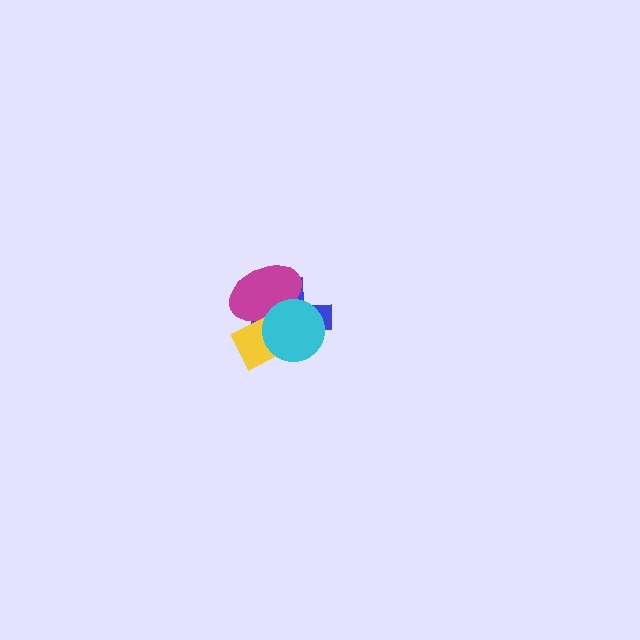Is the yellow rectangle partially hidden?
Yes, it is partially covered by another shape.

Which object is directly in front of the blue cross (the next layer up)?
The magenta ellipse is directly in front of the blue cross.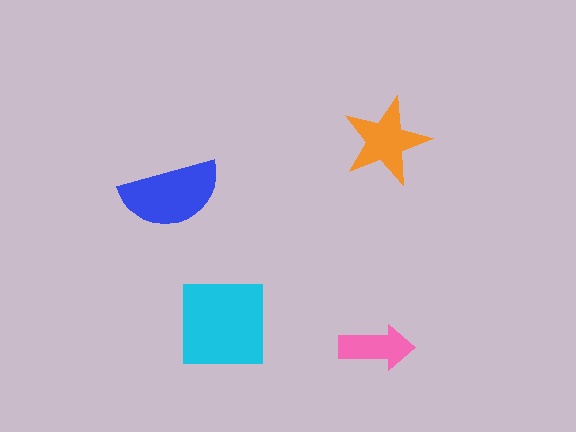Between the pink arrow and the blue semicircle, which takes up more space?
The blue semicircle.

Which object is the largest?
The cyan square.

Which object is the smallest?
The pink arrow.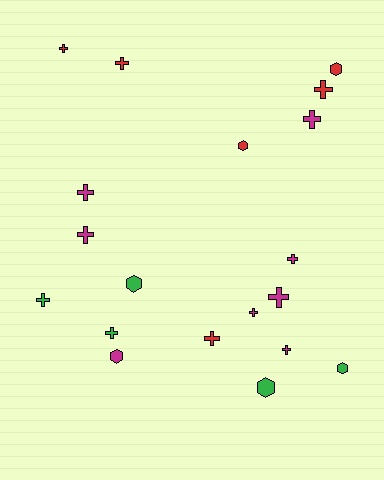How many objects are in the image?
There are 19 objects.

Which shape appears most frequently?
Cross, with 13 objects.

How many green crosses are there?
There are 2 green crosses.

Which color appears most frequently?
Magenta, with 8 objects.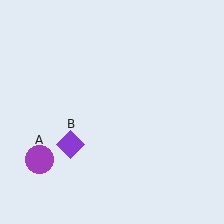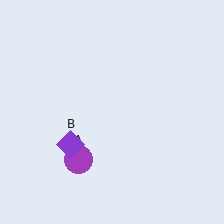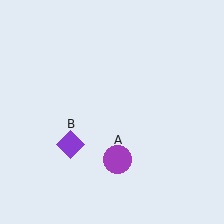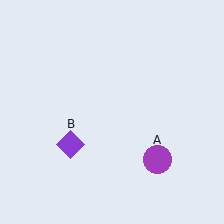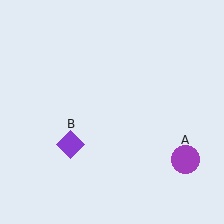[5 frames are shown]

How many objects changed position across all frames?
1 object changed position: purple circle (object A).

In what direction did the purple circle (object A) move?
The purple circle (object A) moved right.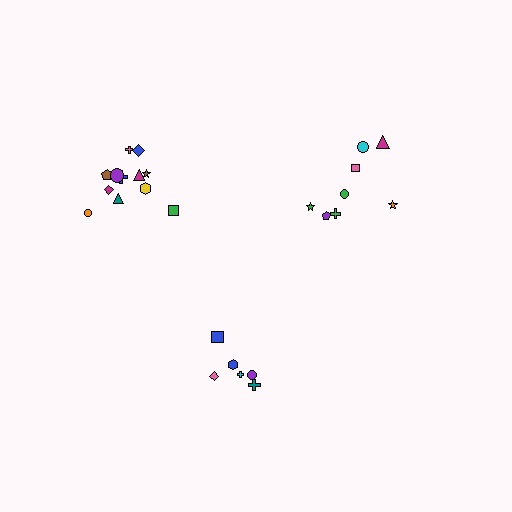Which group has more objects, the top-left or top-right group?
The top-left group.